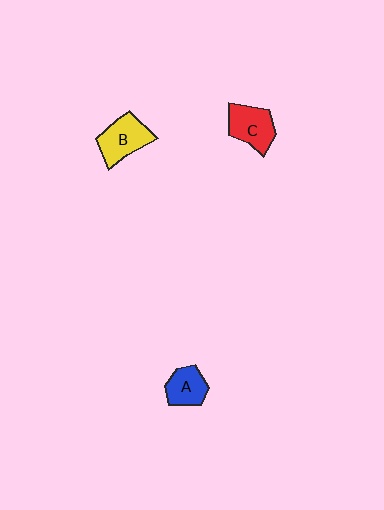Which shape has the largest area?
Shape B (yellow).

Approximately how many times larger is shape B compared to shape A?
Approximately 1.3 times.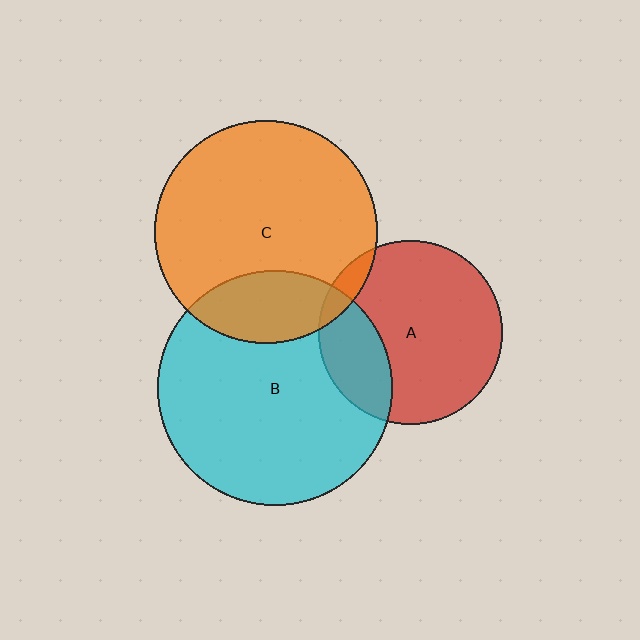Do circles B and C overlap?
Yes.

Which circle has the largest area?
Circle B (cyan).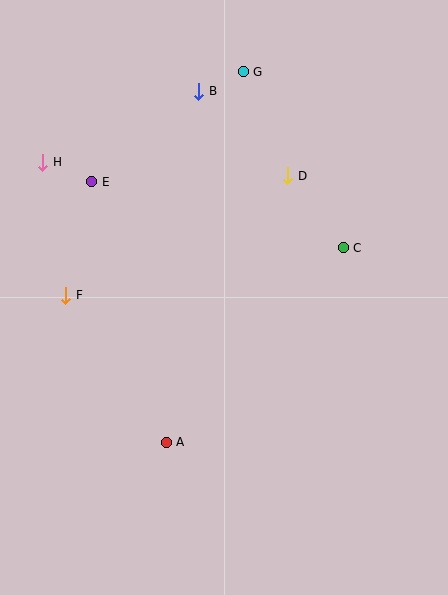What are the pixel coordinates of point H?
Point H is at (43, 162).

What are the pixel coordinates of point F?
Point F is at (66, 295).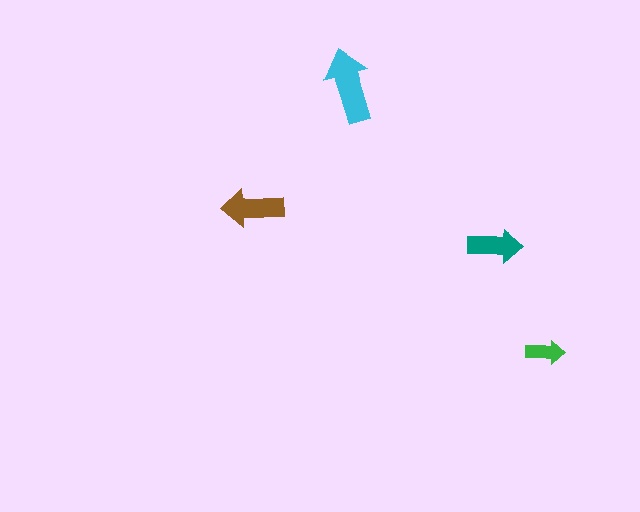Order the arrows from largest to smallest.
the cyan one, the brown one, the teal one, the green one.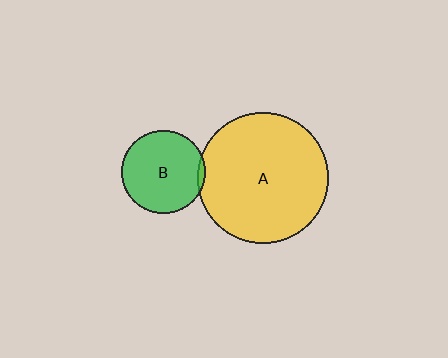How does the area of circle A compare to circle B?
Approximately 2.5 times.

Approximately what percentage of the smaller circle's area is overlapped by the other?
Approximately 5%.